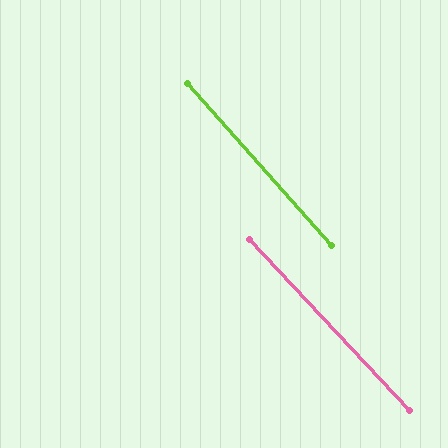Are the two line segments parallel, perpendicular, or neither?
Parallel — their directions differ by only 1.3°.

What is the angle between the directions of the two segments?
Approximately 1 degree.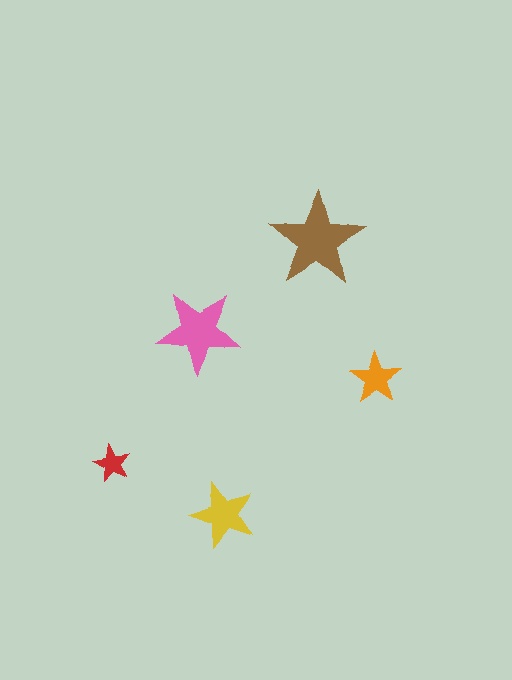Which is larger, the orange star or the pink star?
The pink one.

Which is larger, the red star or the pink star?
The pink one.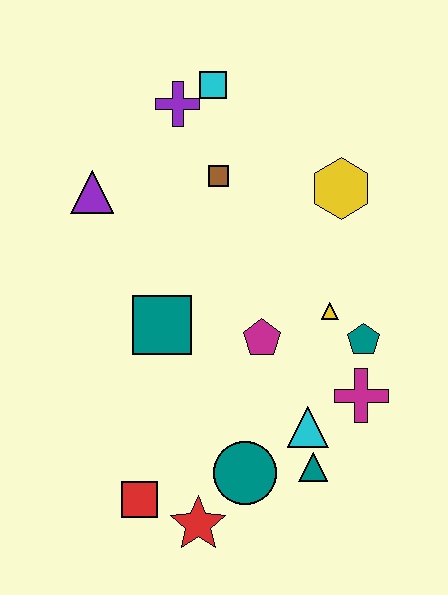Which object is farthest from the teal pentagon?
The purple triangle is farthest from the teal pentagon.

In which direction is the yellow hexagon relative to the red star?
The yellow hexagon is above the red star.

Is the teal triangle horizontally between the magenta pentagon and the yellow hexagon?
Yes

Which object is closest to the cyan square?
The purple cross is closest to the cyan square.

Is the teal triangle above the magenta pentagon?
No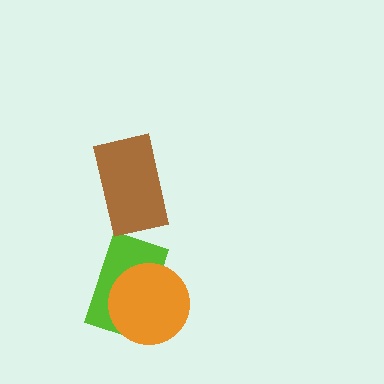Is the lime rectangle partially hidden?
Yes, it is partially covered by another shape.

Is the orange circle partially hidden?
No, no other shape covers it.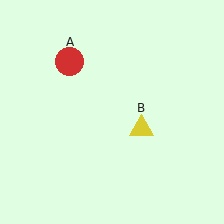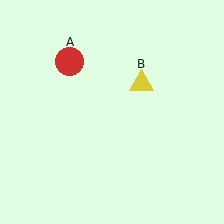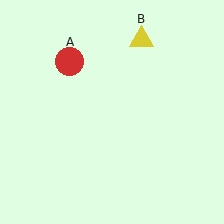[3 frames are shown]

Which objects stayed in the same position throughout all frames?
Red circle (object A) remained stationary.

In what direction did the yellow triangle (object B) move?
The yellow triangle (object B) moved up.